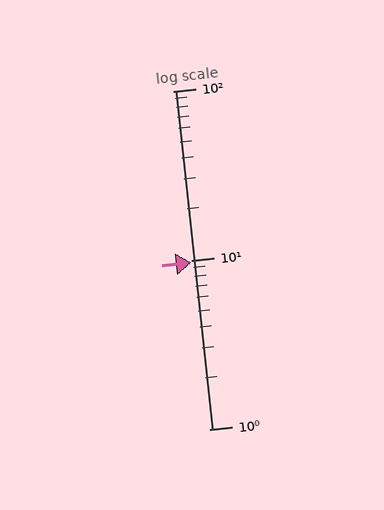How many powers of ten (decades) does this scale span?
The scale spans 2 decades, from 1 to 100.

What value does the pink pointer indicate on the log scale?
The pointer indicates approximately 9.7.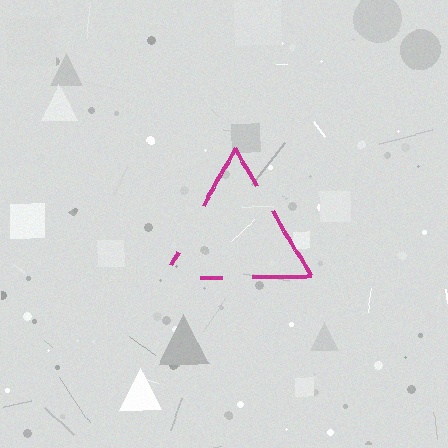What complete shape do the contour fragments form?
The contour fragments form a triangle.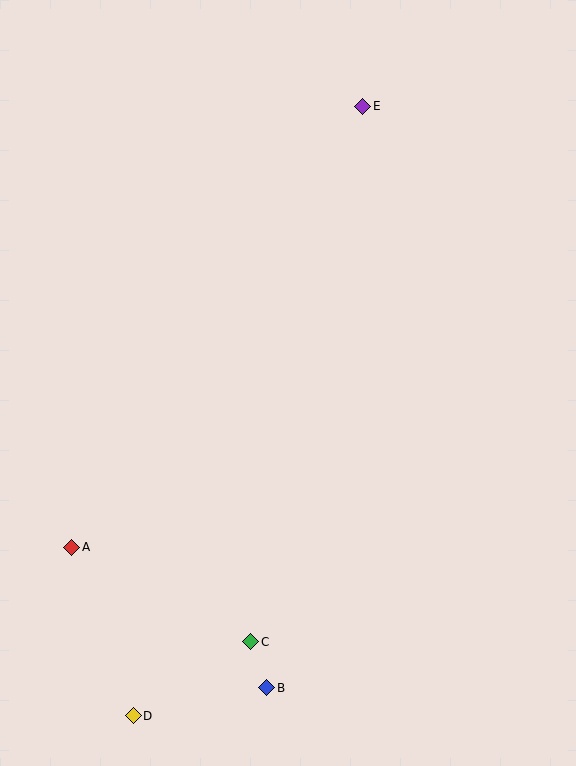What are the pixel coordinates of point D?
Point D is at (133, 716).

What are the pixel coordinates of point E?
Point E is at (363, 106).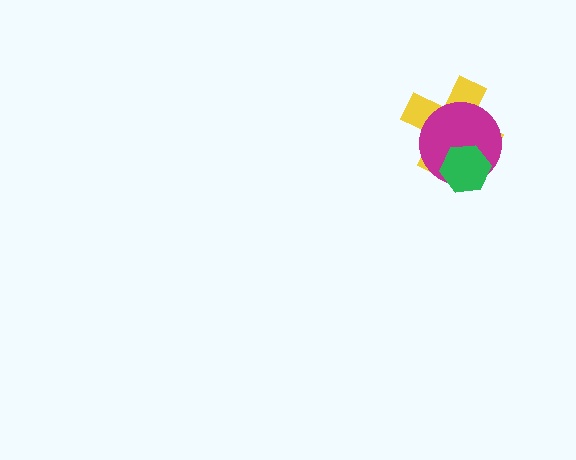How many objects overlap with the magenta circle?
2 objects overlap with the magenta circle.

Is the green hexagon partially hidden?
No, no other shape covers it.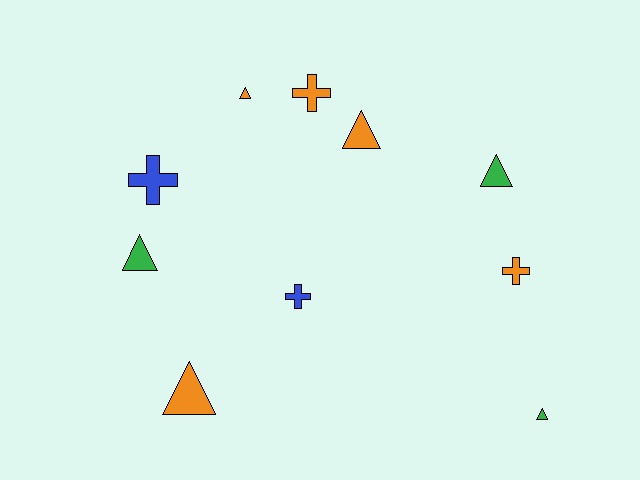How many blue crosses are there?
There are 2 blue crosses.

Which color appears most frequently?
Orange, with 5 objects.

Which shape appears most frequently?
Triangle, with 6 objects.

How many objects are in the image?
There are 10 objects.